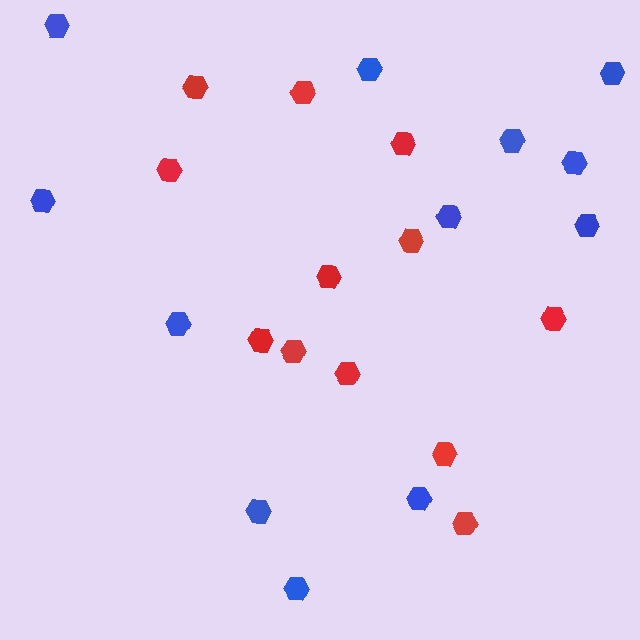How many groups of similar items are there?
There are 2 groups: one group of blue hexagons (12) and one group of red hexagons (12).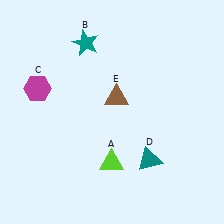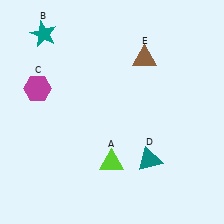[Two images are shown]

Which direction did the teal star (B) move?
The teal star (B) moved left.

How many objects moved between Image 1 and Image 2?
2 objects moved between the two images.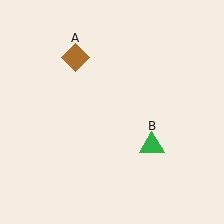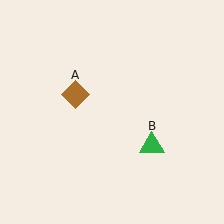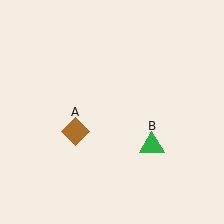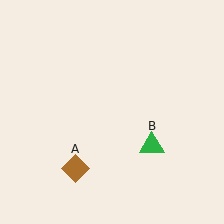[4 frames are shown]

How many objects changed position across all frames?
1 object changed position: brown diamond (object A).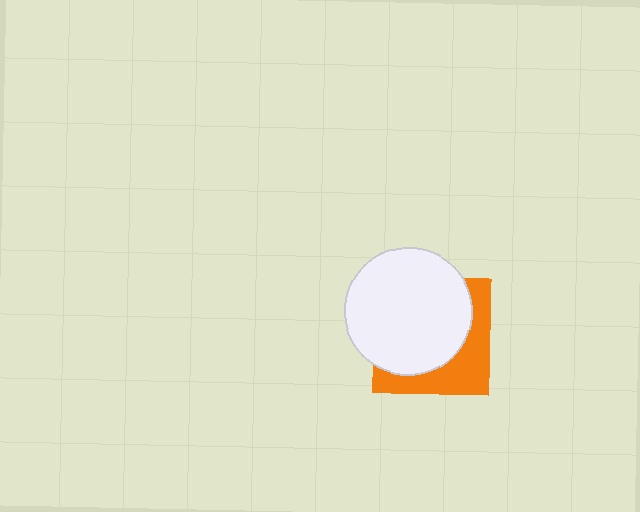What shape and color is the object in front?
The object in front is a white circle.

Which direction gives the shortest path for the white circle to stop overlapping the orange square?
Moving toward the upper-left gives the shortest separation.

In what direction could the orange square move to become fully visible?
The orange square could move toward the lower-right. That would shift it out from behind the white circle entirely.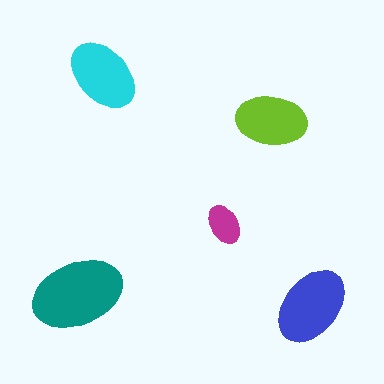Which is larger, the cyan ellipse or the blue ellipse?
The blue one.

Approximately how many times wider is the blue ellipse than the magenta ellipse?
About 2 times wider.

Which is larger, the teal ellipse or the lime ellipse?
The teal one.